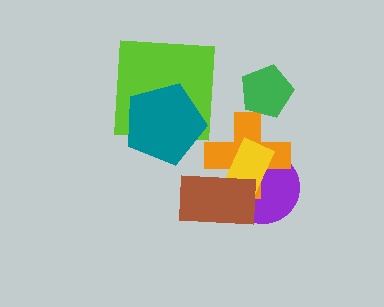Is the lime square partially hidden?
Yes, it is partially covered by another shape.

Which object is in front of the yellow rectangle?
The brown rectangle is in front of the yellow rectangle.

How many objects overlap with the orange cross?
3 objects overlap with the orange cross.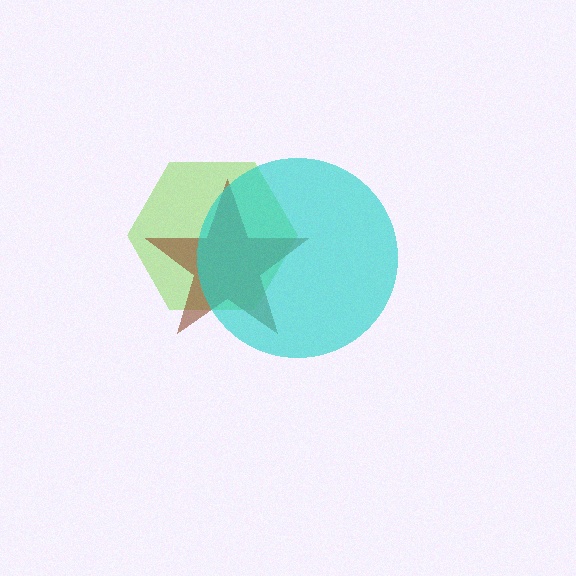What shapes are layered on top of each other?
The layered shapes are: a lime hexagon, a brown star, a cyan circle.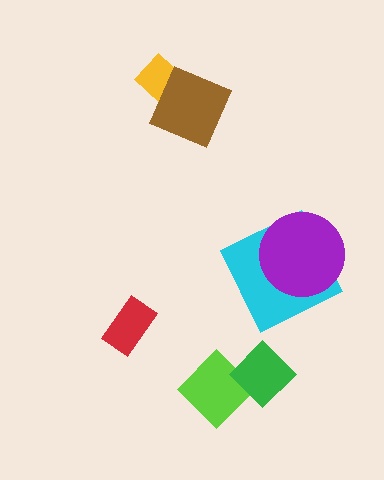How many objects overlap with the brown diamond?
1 object overlaps with the brown diamond.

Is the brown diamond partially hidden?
No, no other shape covers it.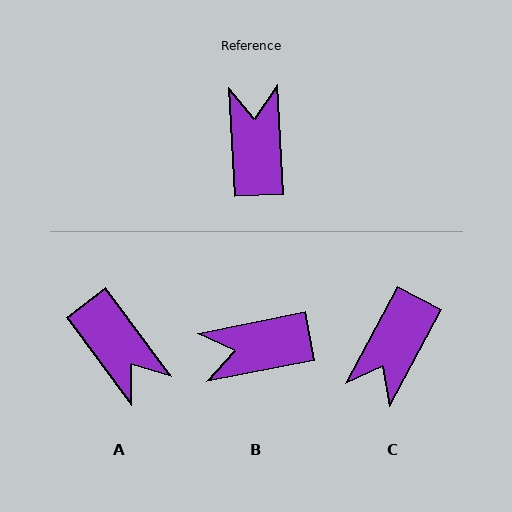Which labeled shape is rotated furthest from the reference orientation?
C, about 149 degrees away.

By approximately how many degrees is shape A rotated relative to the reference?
Approximately 147 degrees clockwise.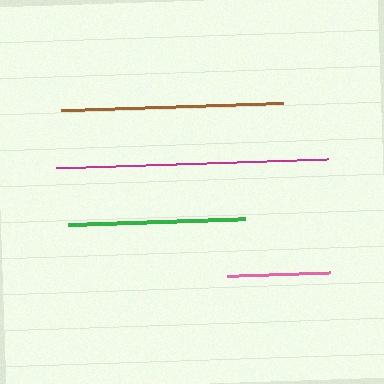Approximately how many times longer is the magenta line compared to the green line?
The magenta line is approximately 1.5 times the length of the green line.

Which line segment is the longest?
The magenta line is the longest at approximately 272 pixels.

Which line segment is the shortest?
The pink line is the shortest at approximately 103 pixels.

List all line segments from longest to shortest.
From longest to shortest: magenta, brown, green, pink.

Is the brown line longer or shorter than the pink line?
The brown line is longer than the pink line.